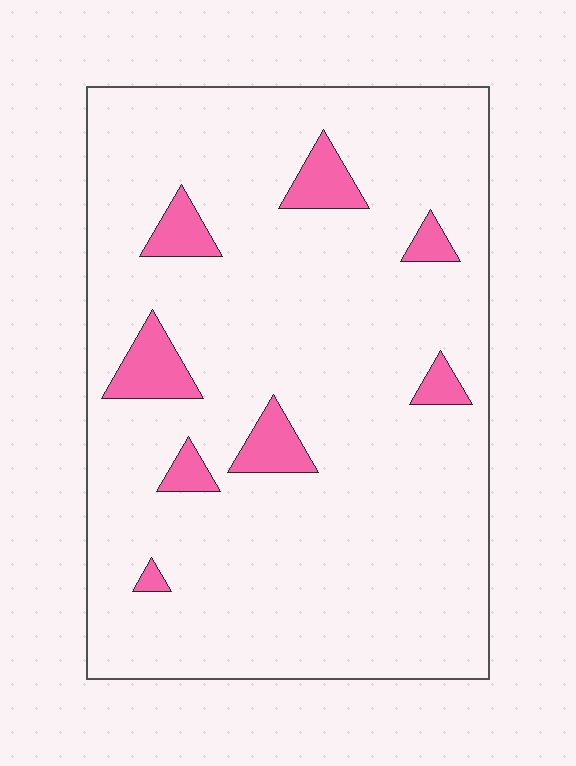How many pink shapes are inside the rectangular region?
8.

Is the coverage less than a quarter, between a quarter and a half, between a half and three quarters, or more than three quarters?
Less than a quarter.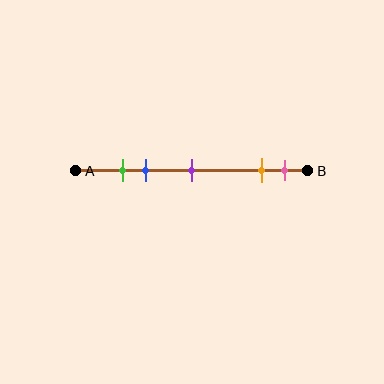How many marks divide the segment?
There are 5 marks dividing the segment.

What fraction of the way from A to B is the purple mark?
The purple mark is approximately 50% (0.5) of the way from A to B.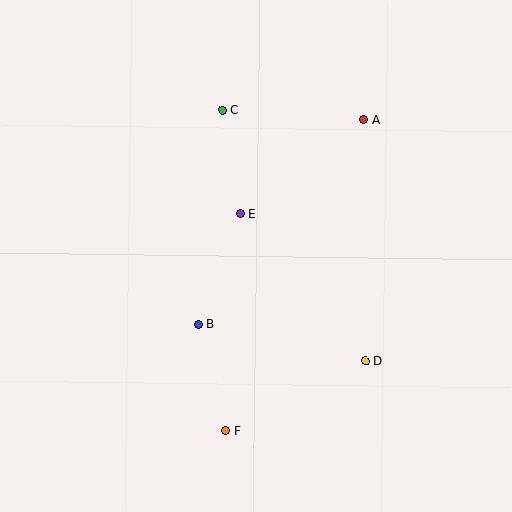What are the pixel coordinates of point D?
Point D is at (365, 361).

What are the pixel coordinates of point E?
Point E is at (240, 213).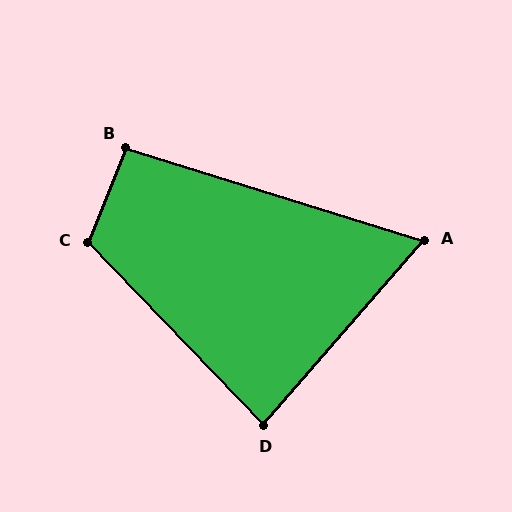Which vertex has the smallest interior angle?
A, at approximately 66 degrees.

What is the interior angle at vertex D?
Approximately 85 degrees (approximately right).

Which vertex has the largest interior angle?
C, at approximately 114 degrees.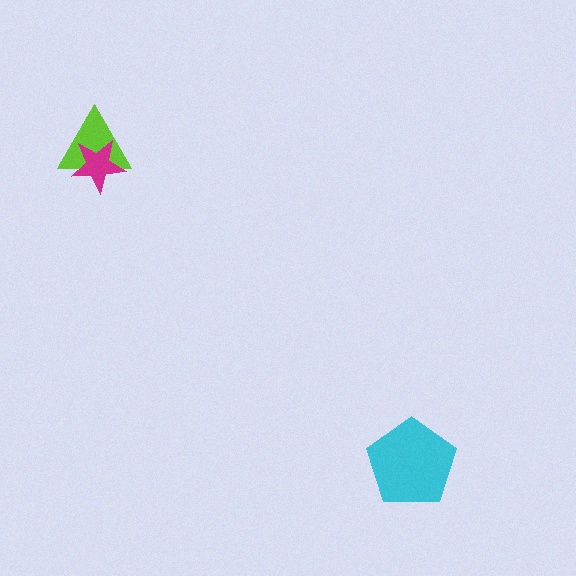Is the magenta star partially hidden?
No, no other shape covers it.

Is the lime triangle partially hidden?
Yes, it is partially covered by another shape.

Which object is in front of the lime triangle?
The magenta star is in front of the lime triangle.